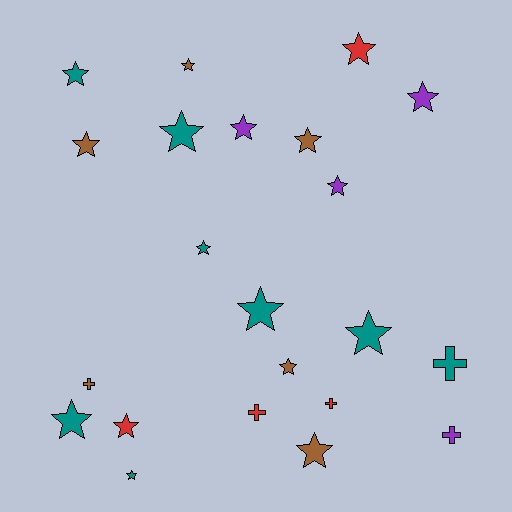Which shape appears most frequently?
Star, with 17 objects.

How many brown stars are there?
There are 5 brown stars.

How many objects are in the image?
There are 22 objects.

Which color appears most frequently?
Teal, with 8 objects.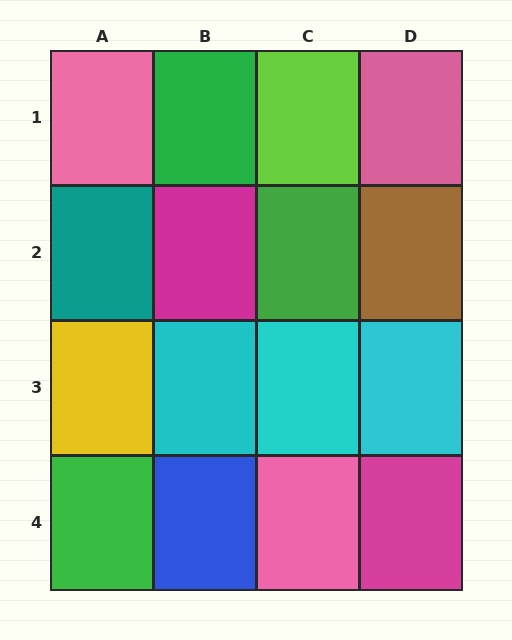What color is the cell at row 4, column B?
Blue.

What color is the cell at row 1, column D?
Pink.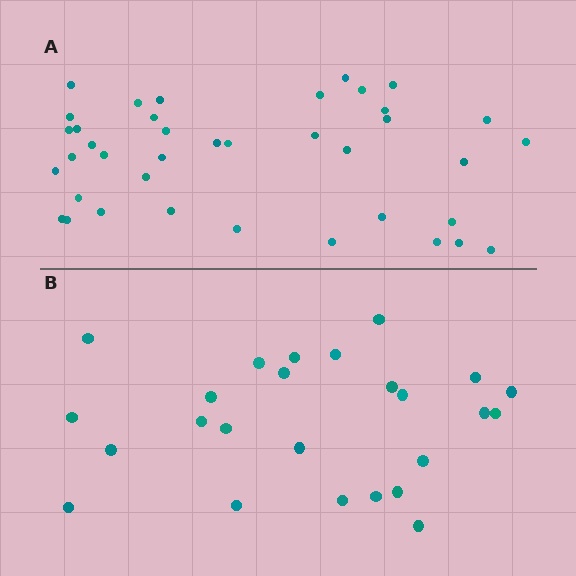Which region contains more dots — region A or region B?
Region A (the top region) has more dots.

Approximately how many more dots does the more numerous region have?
Region A has approximately 15 more dots than region B.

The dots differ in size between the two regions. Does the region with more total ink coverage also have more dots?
No. Region B has more total ink coverage because its dots are larger, but region A actually contains more individual dots. Total area can be misleading — the number of items is what matters here.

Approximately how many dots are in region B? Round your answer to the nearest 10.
About 20 dots. (The exact count is 25, which rounds to 20.)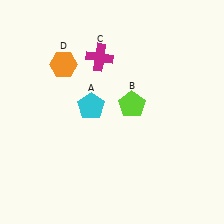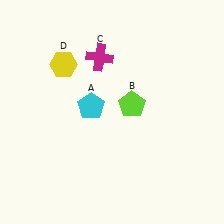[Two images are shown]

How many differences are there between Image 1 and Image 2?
There is 1 difference between the two images.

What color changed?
The hexagon (D) changed from orange in Image 1 to yellow in Image 2.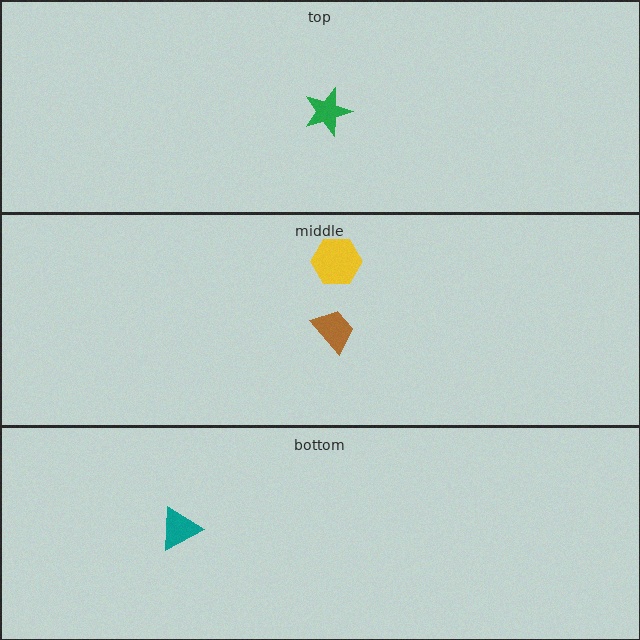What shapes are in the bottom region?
The teal triangle.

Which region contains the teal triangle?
The bottom region.